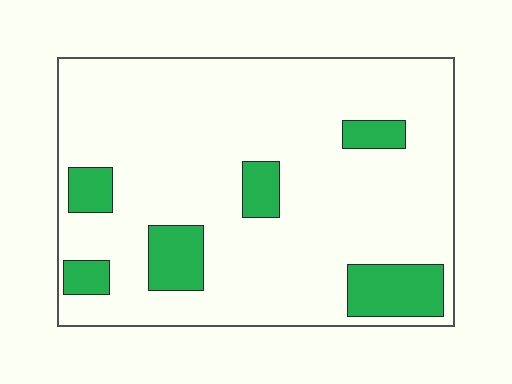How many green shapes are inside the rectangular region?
6.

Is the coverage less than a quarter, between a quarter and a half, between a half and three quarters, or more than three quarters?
Less than a quarter.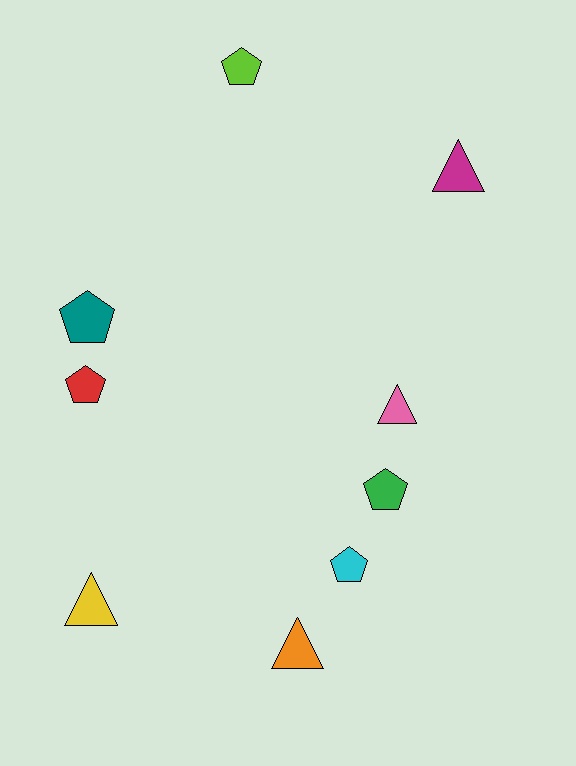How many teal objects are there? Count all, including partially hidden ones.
There is 1 teal object.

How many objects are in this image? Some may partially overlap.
There are 9 objects.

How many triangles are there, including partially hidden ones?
There are 4 triangles.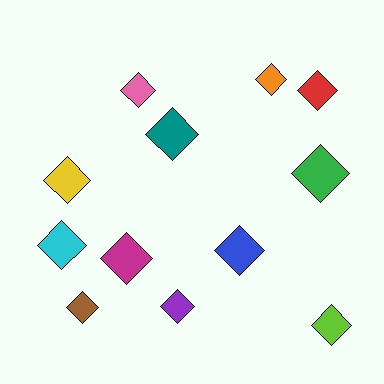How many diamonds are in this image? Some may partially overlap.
There are 12 diamonds.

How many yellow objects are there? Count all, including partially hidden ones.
There is 1 yellow object.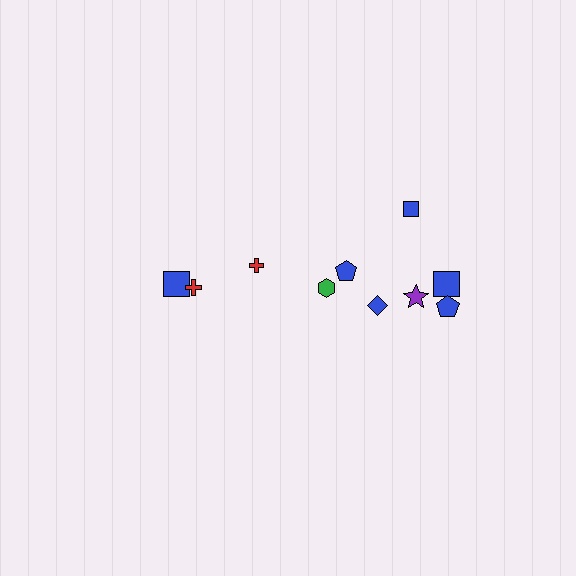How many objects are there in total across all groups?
There are 10 objects.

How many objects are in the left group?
There are 3 objects.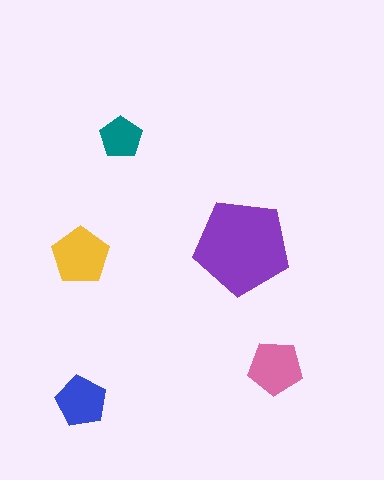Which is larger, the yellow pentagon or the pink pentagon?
The yellow one.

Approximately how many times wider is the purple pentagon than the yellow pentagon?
About 1.5 times wider.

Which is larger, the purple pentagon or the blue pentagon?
The purple one.